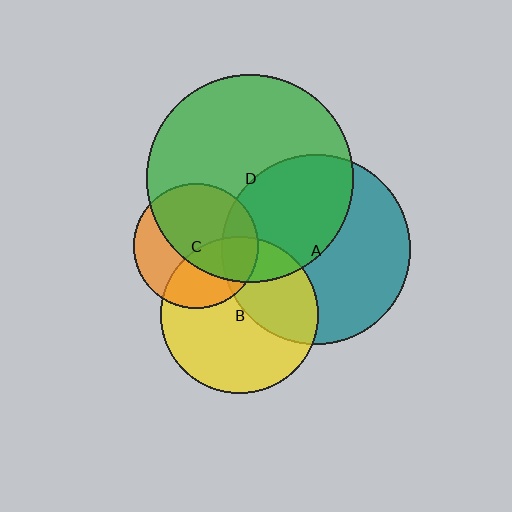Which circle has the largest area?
Circle D (green).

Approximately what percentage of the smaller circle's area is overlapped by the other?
Approximately 40%.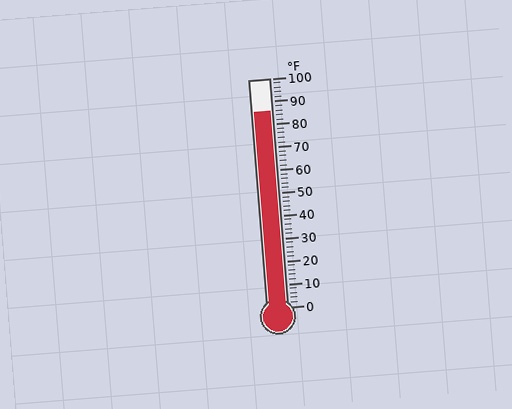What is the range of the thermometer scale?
The thermometer scale ranges from 0°F to 100°F.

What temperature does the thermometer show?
The thermometer shows approximately 86°F.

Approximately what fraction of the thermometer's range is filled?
The thermometer is filled to approximately 85% of its range.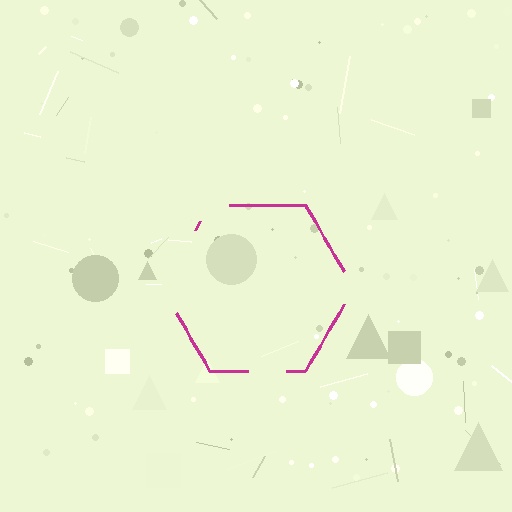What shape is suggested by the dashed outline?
The dashed outline suggests a hexagon.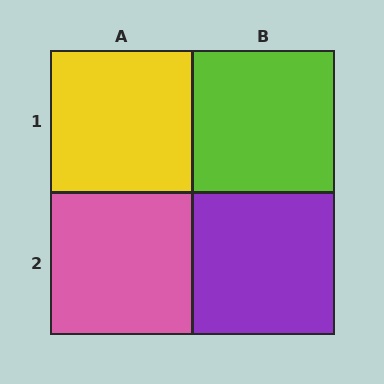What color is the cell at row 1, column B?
Lime.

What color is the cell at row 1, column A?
Yellow.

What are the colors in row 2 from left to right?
Pink, purple.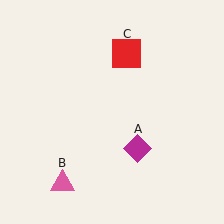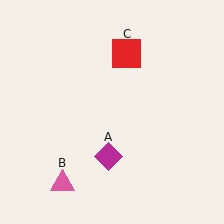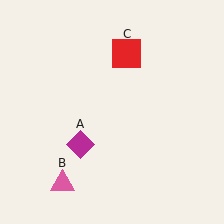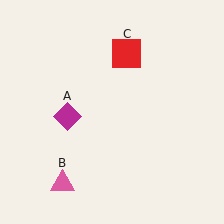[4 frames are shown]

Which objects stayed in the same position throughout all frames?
Pink triangle (object B) and red square (object C) remained stationary.